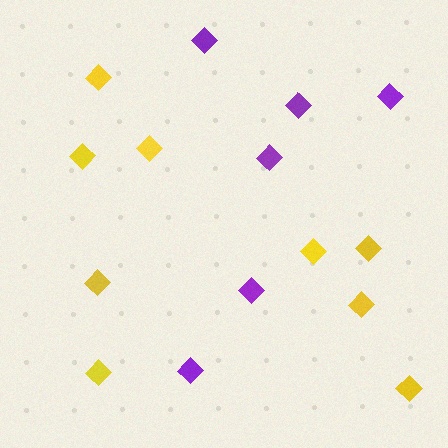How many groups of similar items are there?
There are 2 groups: one group of yellow diamonds (9) and one group of purple diamonds (6).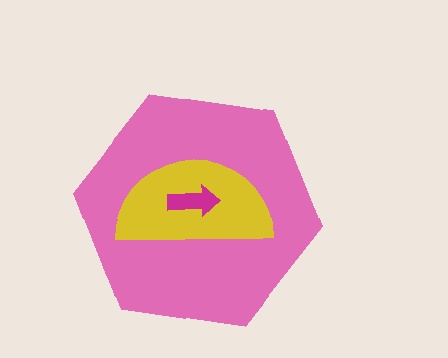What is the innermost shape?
The magenta arrow.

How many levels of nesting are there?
3.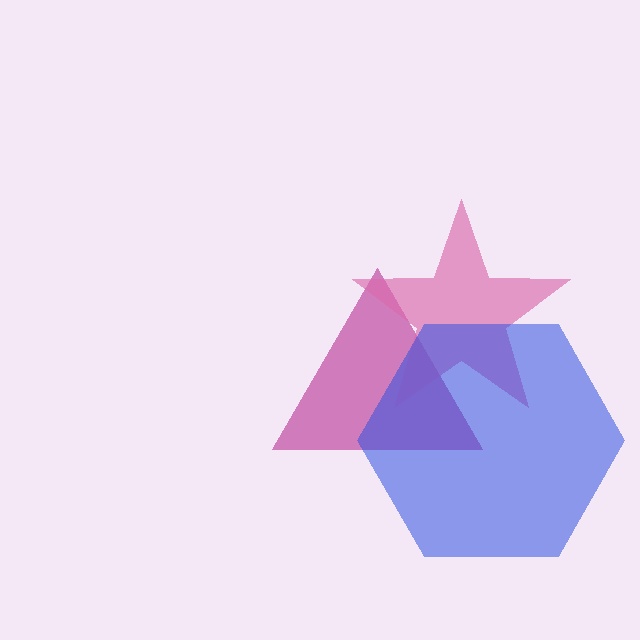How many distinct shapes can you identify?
There are 3 distinct shapes: a magenta triangle, a pink star, a blue hexagon.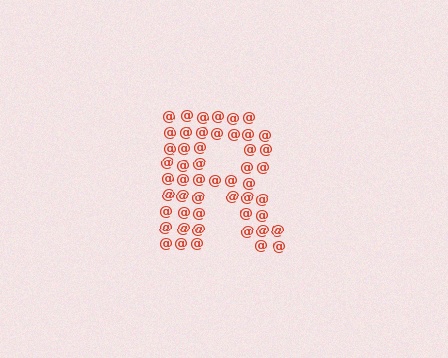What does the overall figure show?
The overall figure shows the letter R.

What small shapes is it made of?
It is made of small at signs.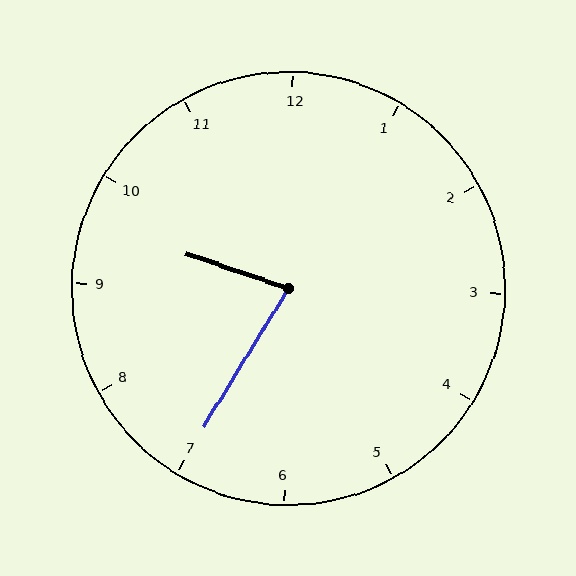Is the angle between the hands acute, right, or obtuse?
It is acute.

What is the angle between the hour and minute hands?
Approximately 78 degrees.